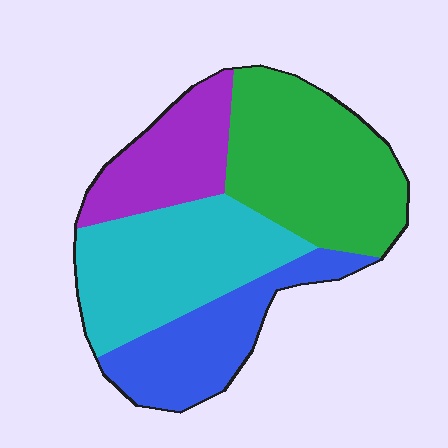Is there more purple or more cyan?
Cyan.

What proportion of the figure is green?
Green takes up between a quarter and a half of the figure.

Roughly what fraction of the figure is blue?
Blue covers roughly 20% of the figure.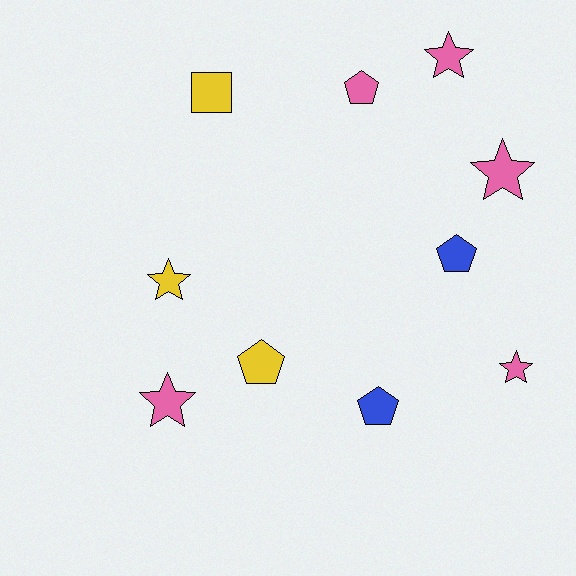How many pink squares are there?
There are no pink squares.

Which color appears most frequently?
Pink, with 5 objects.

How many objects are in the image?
There are 10 objects.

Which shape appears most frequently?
Star, with 5 objects.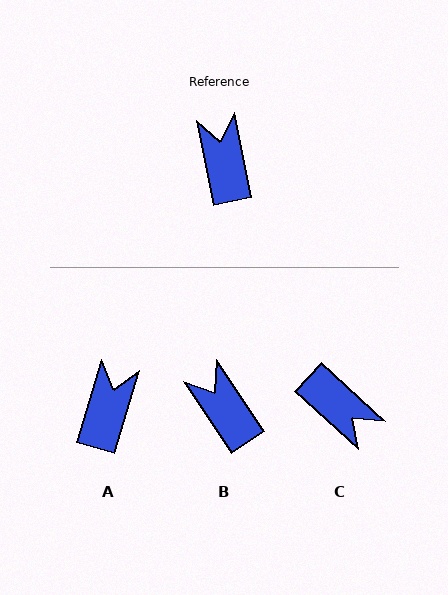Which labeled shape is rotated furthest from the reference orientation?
C, about 144 degrees away.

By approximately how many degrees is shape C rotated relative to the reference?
Approximately 144 degrees clockwise.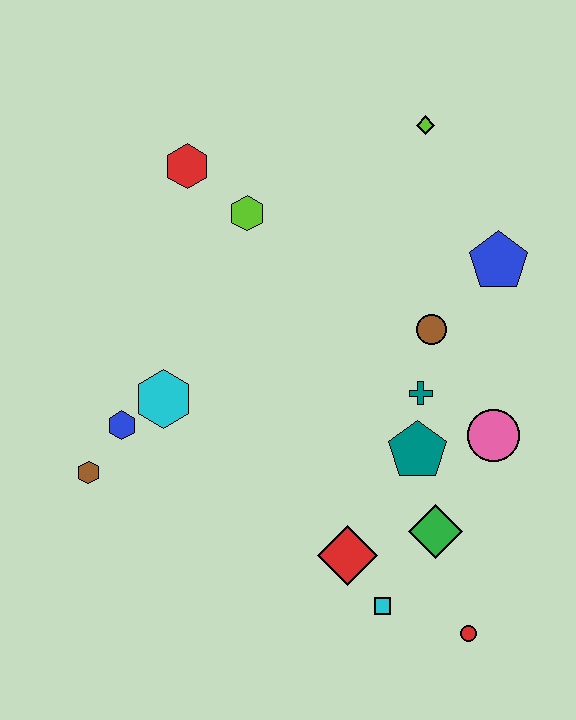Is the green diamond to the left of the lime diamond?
No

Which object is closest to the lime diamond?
The blue pentagon is closest to the lime diamond.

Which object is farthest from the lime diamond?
The red circle is farthest from the lime diamond.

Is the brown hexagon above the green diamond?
Yes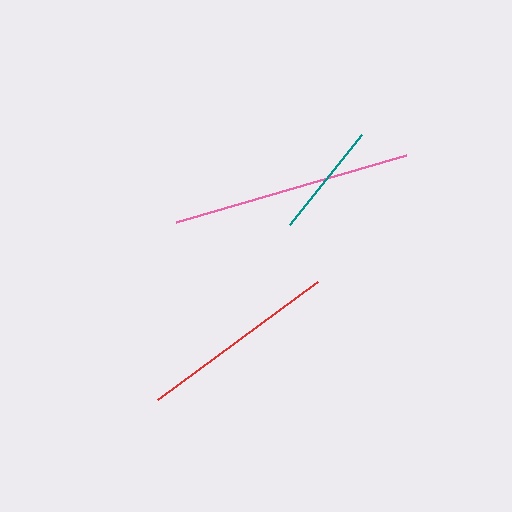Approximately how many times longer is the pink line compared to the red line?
The pink line is approximately 1.2 times the length of the red line.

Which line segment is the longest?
The pink line is the longest at approximately 240 pixels.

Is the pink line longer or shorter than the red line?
The pink line is longer than the red line.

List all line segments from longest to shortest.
From longest to shortest: pink, red, teal.